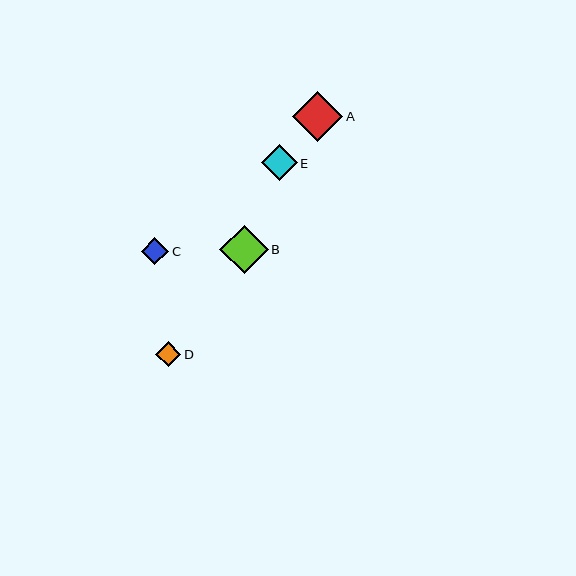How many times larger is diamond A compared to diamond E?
Diamond A is approximately 1.4 times the size of diamond E.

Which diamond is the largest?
Diamond A is the largest with a size of approximately 50 pixels.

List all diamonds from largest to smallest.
From largest to smallest: A, B, E, C, D.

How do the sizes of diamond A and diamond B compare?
Diamond A and diamond B are approximately the same size.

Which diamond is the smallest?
Diamond D is the smallest with a size of approximately 25 pixels.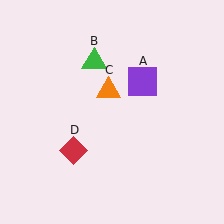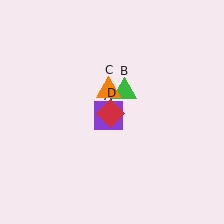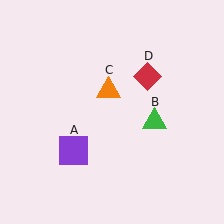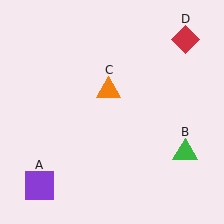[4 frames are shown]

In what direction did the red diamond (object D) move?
The red diamond (object D) moved up and to the right.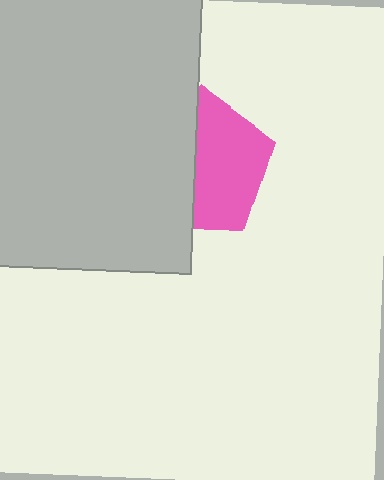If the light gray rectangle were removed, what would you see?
You would see the complete pink pentagon.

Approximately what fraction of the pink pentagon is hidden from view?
Roughly 48% of the pink pentagon is hidden behind the light gray rectangle.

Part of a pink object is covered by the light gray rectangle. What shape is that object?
It is a pentagon.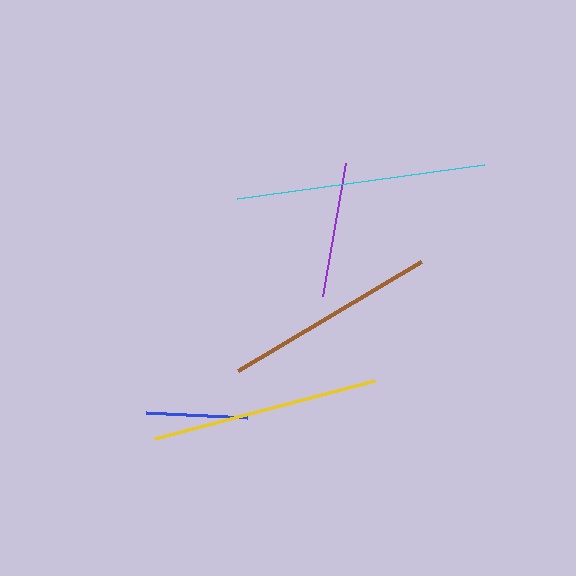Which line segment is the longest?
The cyan line is the longest at approximately 250 pixels.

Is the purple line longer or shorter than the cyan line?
The cyan line is longer than the purple line.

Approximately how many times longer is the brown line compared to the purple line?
The brown line is approximately 1.6 times the length of the purple line.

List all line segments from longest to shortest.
From longest to shortest: cyan, yellow, brown, purple, blue.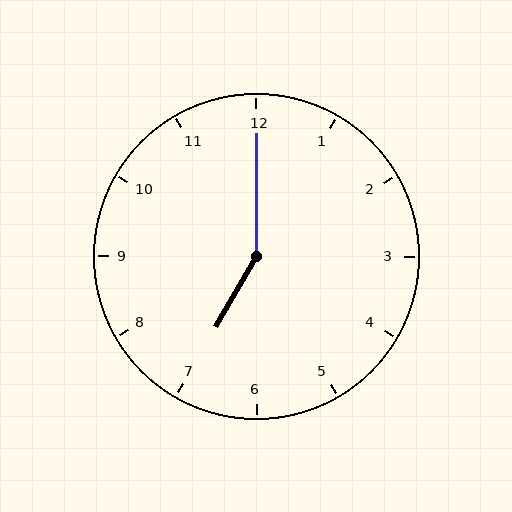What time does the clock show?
7:00.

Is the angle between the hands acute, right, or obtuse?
It is obtuse.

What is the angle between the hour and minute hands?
Approximately 150 degrees.